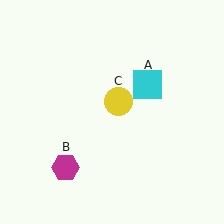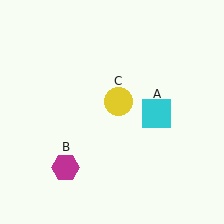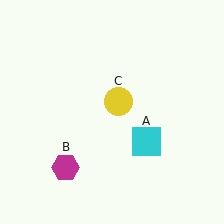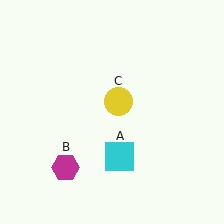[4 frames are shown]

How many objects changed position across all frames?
1 object changed position: cyan square (object A).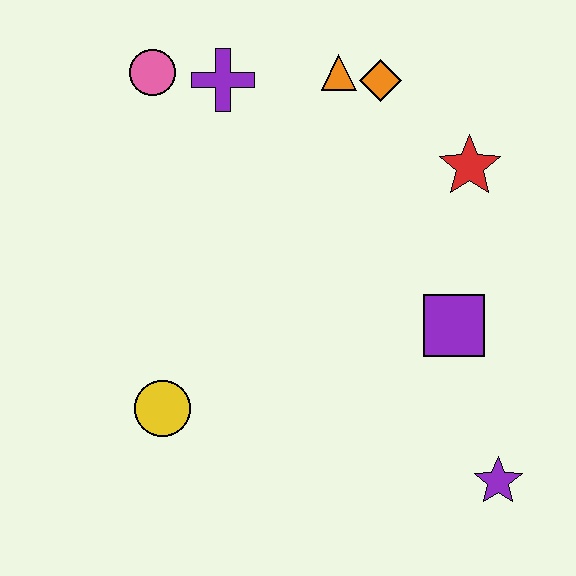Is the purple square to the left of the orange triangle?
No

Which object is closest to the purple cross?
The pink circle is closest to the purple cross.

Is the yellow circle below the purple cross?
Yes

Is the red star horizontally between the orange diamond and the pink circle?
No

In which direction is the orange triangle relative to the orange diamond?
The orange triangle is to the left of the orange diamond.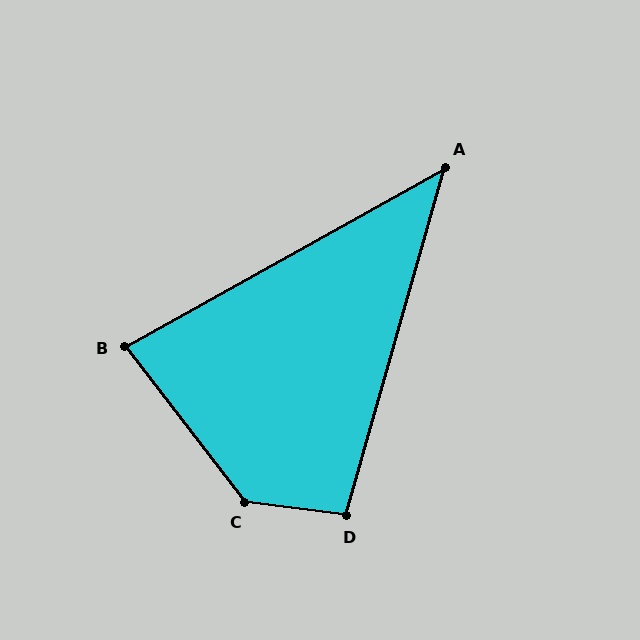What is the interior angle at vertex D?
Approximately 98 degrees (obtuse).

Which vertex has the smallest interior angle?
A, at approximately 45 degrees.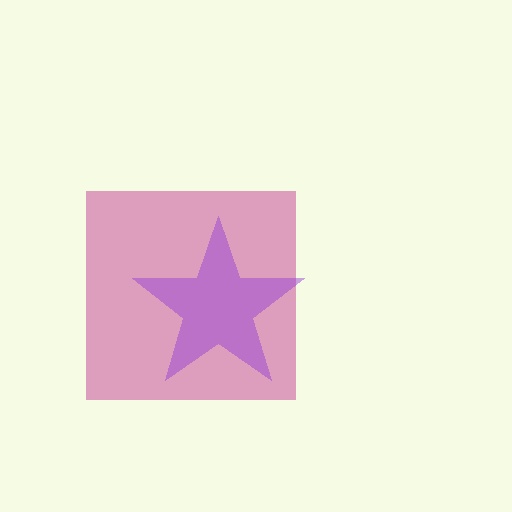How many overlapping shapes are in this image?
There are 2 overlapping shapes in the image.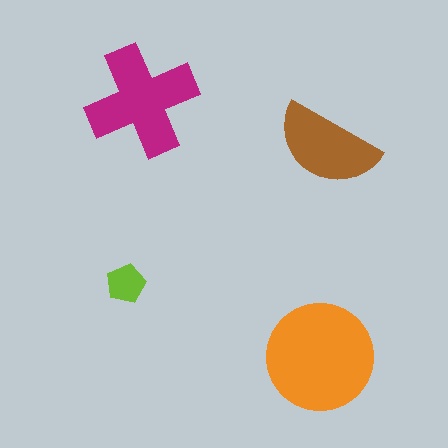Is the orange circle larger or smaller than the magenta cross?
Larger.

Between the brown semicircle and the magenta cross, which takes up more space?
The magenta cross.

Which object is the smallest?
The lime pentagon.